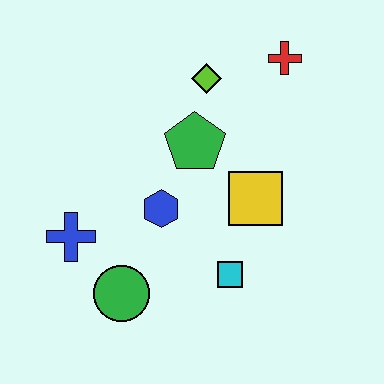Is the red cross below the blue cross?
No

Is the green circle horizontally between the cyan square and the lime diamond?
No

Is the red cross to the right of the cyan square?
Yes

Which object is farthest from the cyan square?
The red cross is farthest from the cyan square.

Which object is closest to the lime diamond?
The green pentagon is closest to the lime diamond.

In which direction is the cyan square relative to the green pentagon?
The cyan square is below the green pentagon.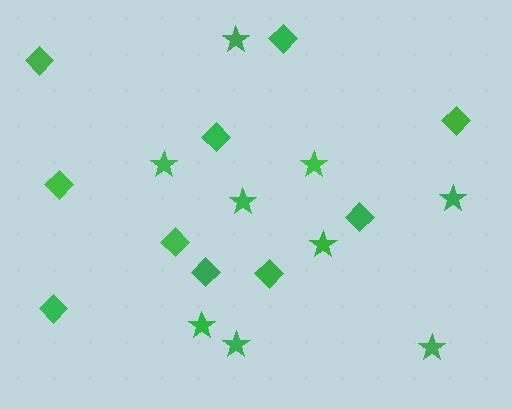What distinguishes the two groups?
There are 2 groups: one group of stars (9) and one group of diamonds (10).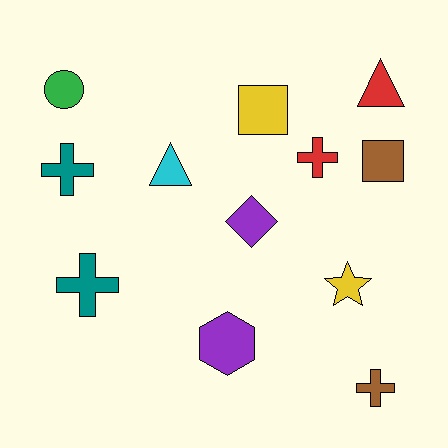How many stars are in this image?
There is 1 star.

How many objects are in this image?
There are 12 objects.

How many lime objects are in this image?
There are no lime objects.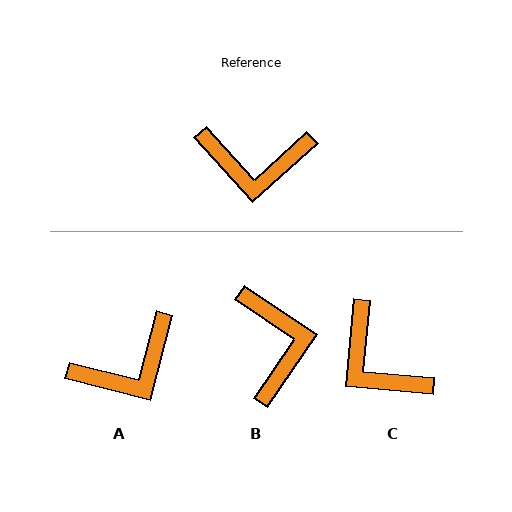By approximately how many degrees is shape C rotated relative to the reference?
Approximately 47 degrees clockwise.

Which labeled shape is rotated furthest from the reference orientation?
B, about 104 degrees away.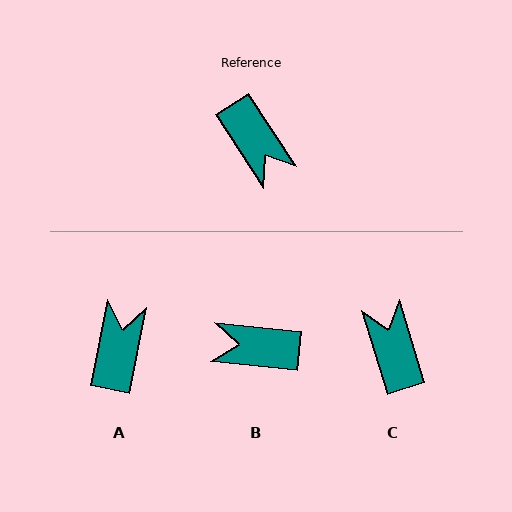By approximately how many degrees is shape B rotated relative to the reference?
Approximately 128 degrees clockwise.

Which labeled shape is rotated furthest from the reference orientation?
C, about 164 degrees away.